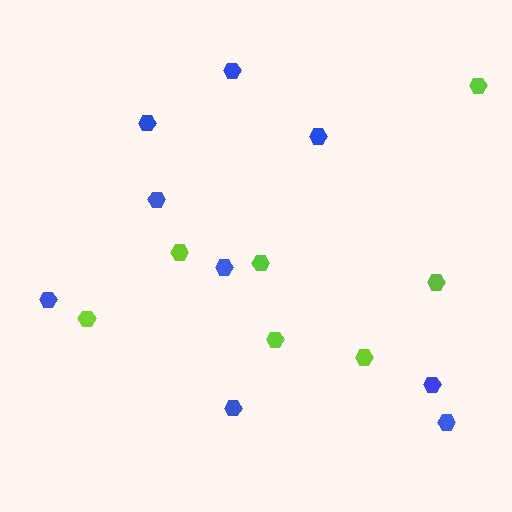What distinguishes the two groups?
There are 2 groups: one group of lime hexagons (7) and one group of blue hexagons (9).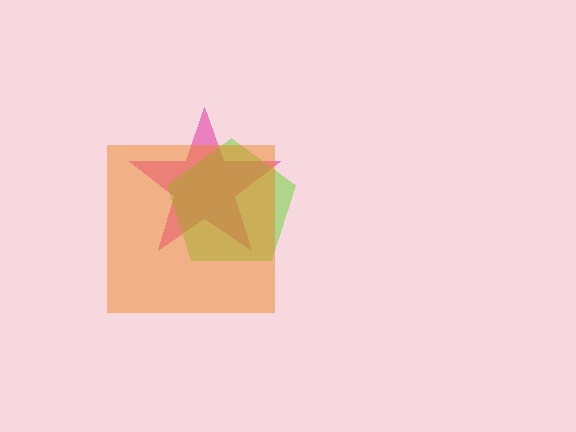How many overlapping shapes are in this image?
There are 3 overlapping shapes in the image.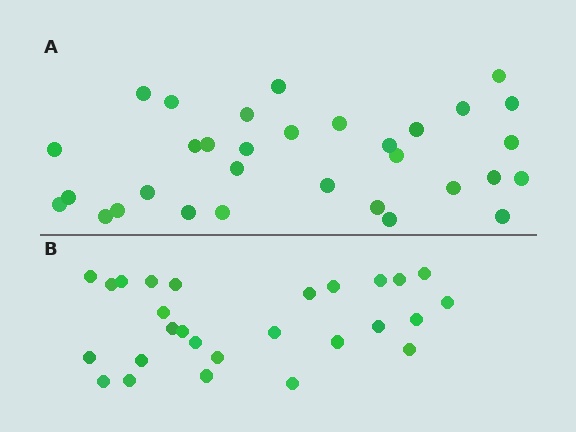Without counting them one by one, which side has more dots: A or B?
Region A (the top region) has more dots.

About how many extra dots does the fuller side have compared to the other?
Region A has about 5 more dots than region B.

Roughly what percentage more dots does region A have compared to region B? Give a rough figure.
About 20% more.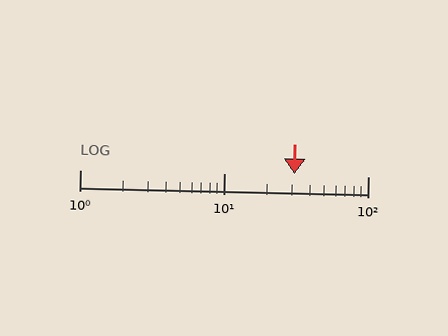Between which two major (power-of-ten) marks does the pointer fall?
The pointer is between 10 and 100.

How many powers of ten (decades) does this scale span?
The scale spans 2 decades, from 1 to 100.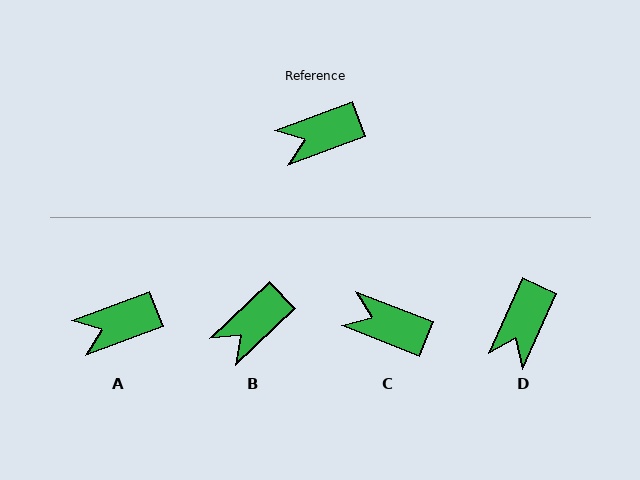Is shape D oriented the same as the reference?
No, it is off by about 45 degrees.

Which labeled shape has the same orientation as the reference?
A.